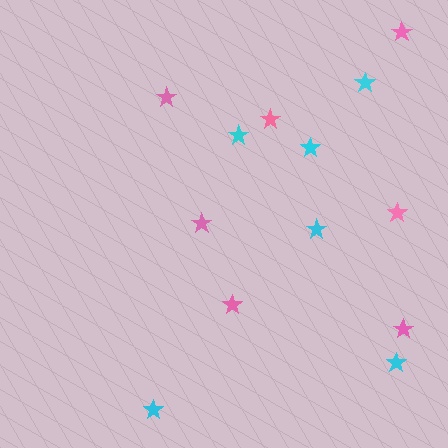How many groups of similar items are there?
There are 2 groups: one group of pink stars (7) and one group of cyan stars (6).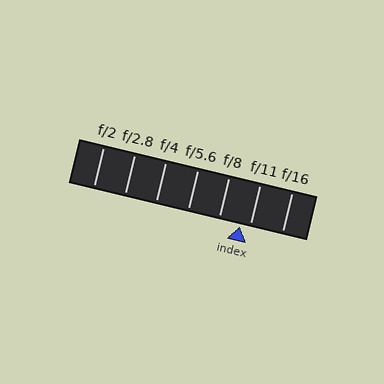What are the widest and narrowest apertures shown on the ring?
The widest aperture shown is f/2 and the narrowest is f/16.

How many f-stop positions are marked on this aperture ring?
There are 7 f-stop positions marked.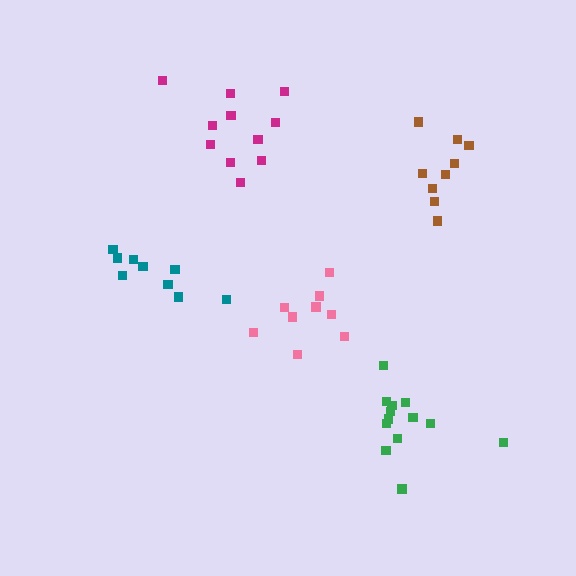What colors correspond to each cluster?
The clusters are colored: magenta, teal, pink, green, brown.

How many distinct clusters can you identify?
There are 5 distinct clusters.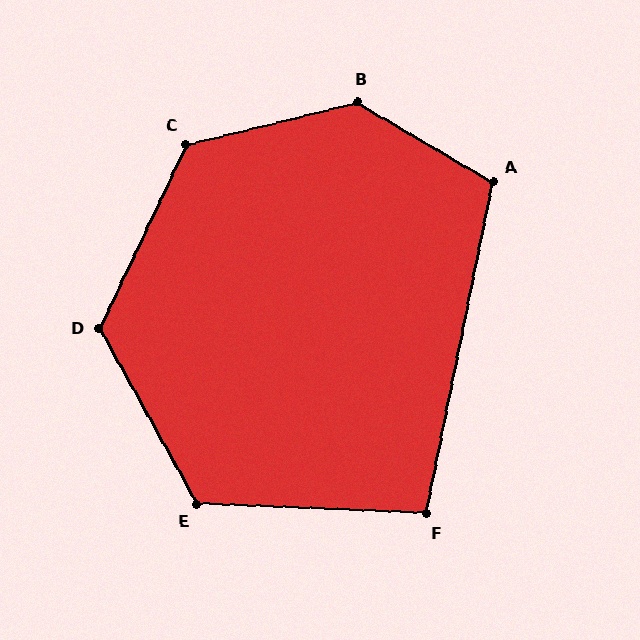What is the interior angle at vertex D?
Approximately 126 degrees (obtuse).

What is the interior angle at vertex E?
Approximately 122 degrees (obtuse).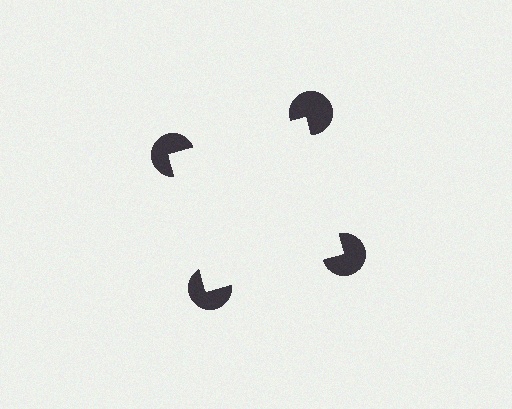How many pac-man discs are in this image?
There are 4 — one at each vertex of the illusory square.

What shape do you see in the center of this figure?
An illusory square — its edges are inferred from the aligned wedge cuts in the pac-man discs, not physically drawn.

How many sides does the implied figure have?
4 sides.